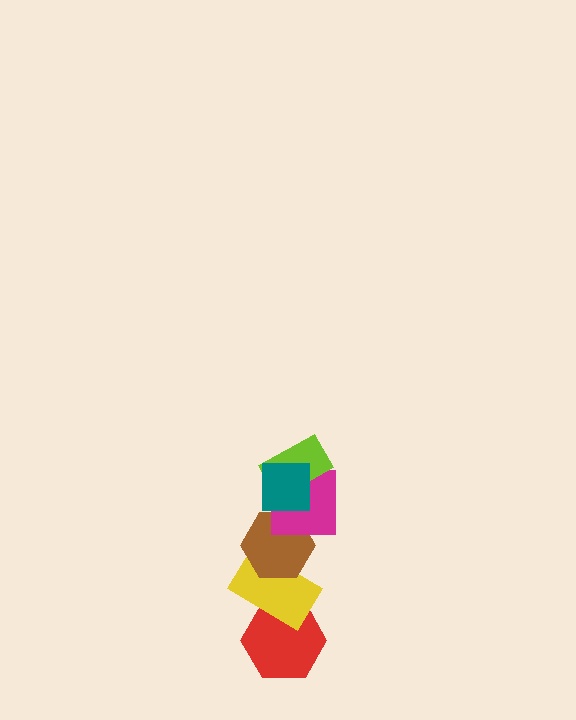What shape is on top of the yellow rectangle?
The brown hexagon is on top of the yellow rectangle.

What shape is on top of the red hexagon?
The yellow rectangle is on top of the red hexagon.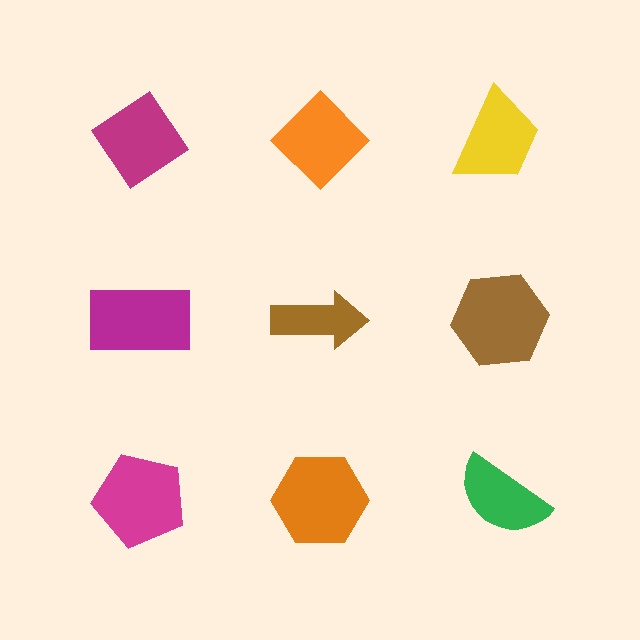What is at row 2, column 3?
A brown hexagon.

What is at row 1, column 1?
A magenta diamond.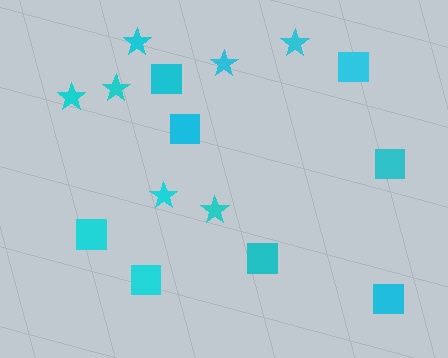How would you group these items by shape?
There are 2 groups: one group of squares (8) and one group of stars (7).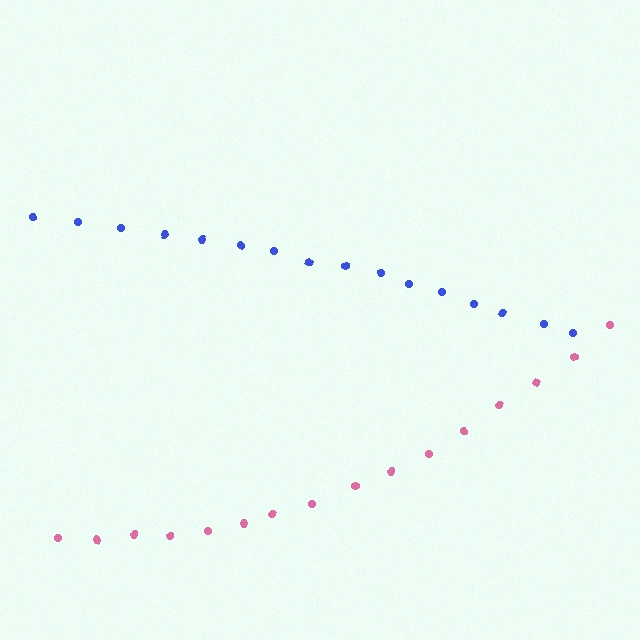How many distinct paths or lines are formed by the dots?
There are 2 distinct paths.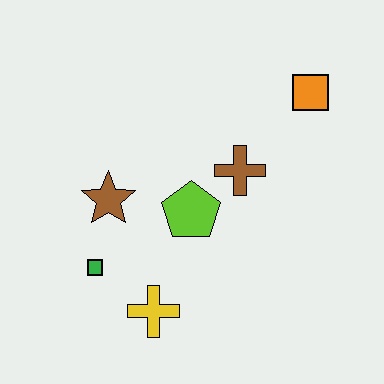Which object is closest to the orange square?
The brown cross is closest to the orange square.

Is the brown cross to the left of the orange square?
Yes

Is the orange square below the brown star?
No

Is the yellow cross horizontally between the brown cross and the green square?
Yes